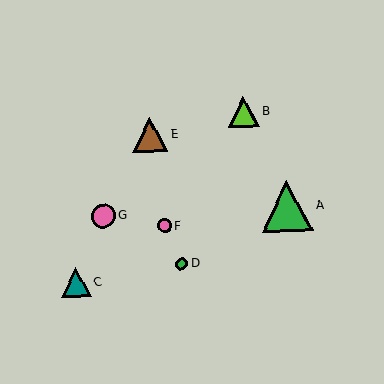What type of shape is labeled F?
Shape F is a pink circle.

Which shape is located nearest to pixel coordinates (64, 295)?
The teal triangle (labeled C) at (76, 282) is nearest to that location.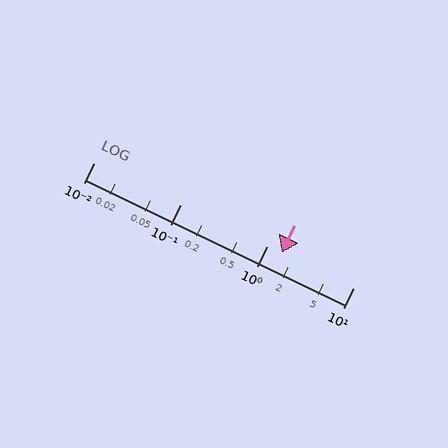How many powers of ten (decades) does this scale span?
The scale spans 3 decades, from 0.01 to 10.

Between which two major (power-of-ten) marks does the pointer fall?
The pointer is between 1 and 10.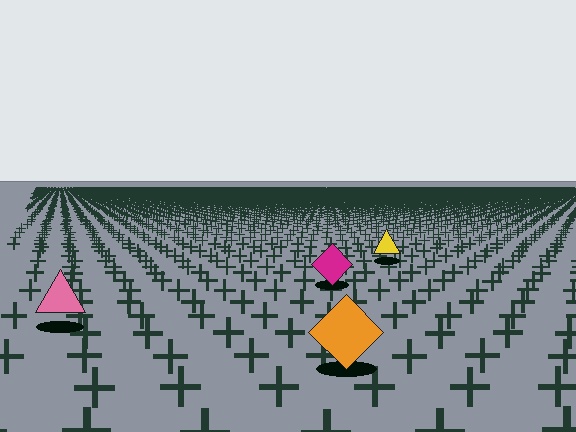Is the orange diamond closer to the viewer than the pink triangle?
Yes. The orange diamond is closer — you can tell from the texture gradient: the ground texture is coarser near it.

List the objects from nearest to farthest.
From nearest to farthest: the orange diamond, the pink triangle, the magenta diamond, the yellow triangle.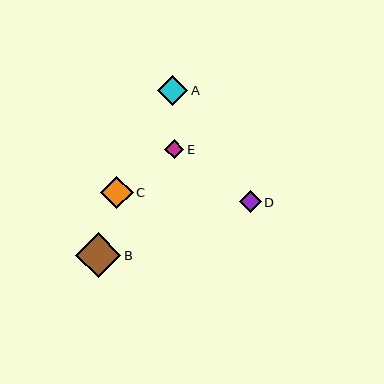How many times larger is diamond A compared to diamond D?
Diamond A is approximately 1.4 times the size of diamond D.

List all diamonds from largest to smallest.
From largest to smallest: B, C, A, D, E.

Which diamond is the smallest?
Diamond E is the smallest with a size of approximately 19 pixels.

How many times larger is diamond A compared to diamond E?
Diamond A is approximately 1.6 times the size of diamond E.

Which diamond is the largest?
Diamond B is the largest with a size of approximately 45 pixels.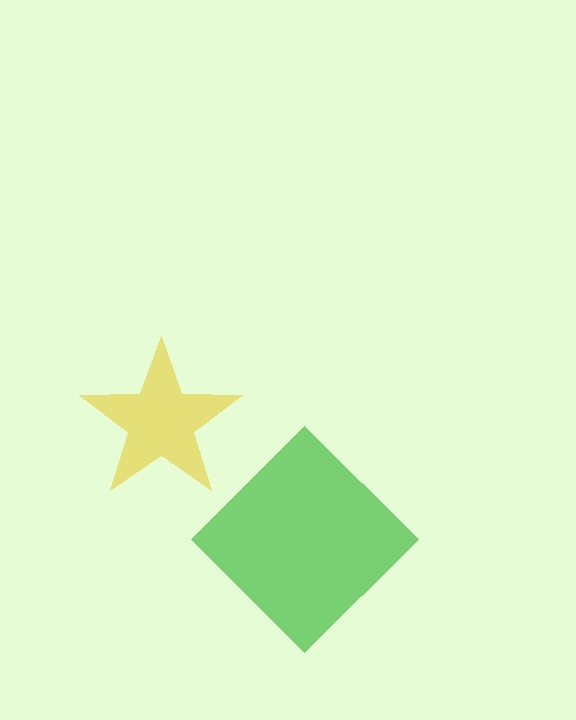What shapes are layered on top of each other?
The layered shapes are: a yellow star, a green diamond.